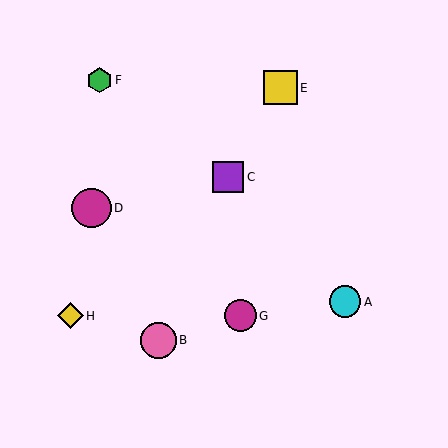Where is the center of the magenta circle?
The center of the magenta circle is at (92, 208).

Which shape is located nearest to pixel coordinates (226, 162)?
The purple square (labeled C) at (228, 177) is nearest to that location.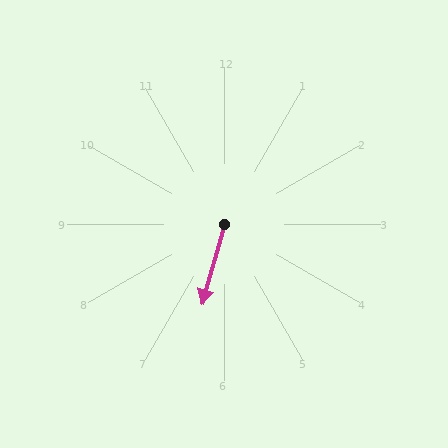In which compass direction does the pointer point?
South.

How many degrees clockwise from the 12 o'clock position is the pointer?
Approximately 196 degrees.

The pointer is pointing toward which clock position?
Roughly 7 o'clock.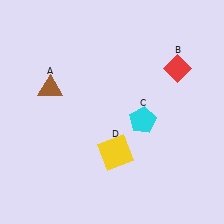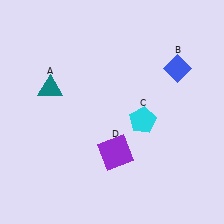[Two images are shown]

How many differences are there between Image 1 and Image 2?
There are 3 differences between the two images.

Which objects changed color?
A changed from brown to teal. B changed from red to blue. D changed from yellow to purple.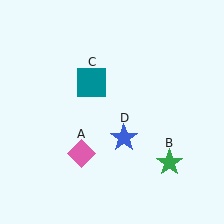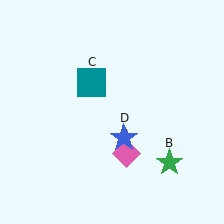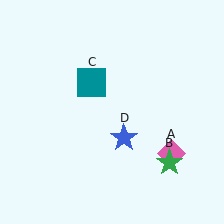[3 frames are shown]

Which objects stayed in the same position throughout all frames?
Green star (object B) and teal square (object C) and blue star (object D) remained stationary.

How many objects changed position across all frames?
1 object changed position: pink diamond (object A).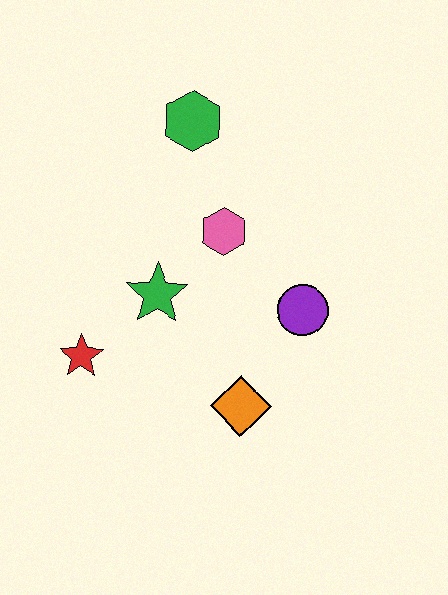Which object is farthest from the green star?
The green hexagon is farthest from the green star.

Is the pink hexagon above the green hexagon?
No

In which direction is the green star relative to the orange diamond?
The green star is above the orange diamond.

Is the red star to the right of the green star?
No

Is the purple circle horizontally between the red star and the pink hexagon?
No